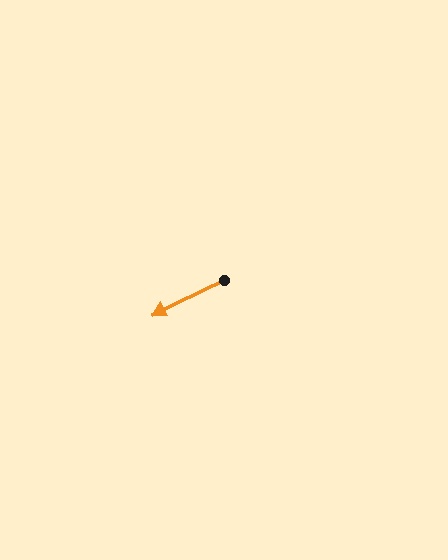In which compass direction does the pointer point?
Southwest.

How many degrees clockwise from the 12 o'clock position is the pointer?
Approximately 244 degrees.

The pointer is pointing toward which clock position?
Roughly 8 o'clock.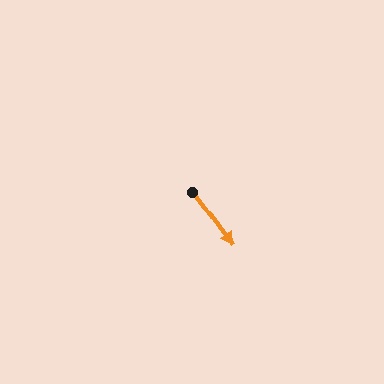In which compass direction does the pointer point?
Southeast.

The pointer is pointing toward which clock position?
Roughly 5 o'clock.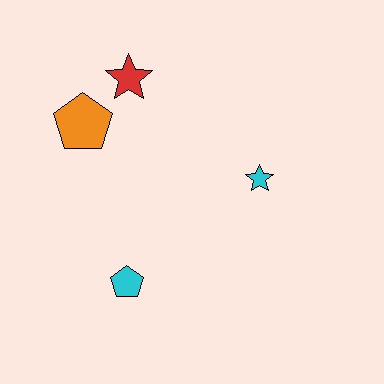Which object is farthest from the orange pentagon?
The cyan star is farthest from the orange pentagon.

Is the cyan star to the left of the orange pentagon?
No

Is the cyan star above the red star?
No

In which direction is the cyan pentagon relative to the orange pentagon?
The cyan pentagon is below the orange pentagon.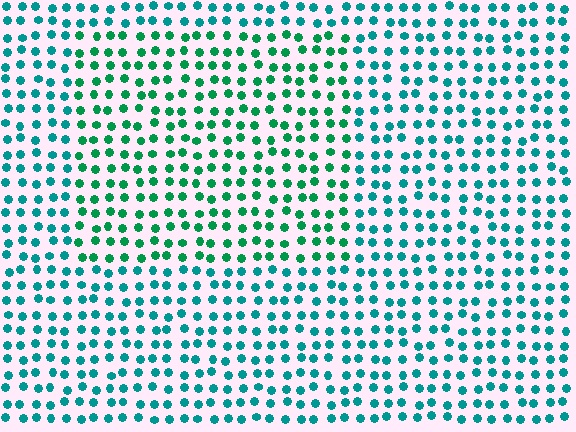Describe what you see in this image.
The image is filled with small teal elements in a uniform arrangement. A rectangle-shaped region is visible where the elements are tinted to a slightly different hue, forming a subtle color boundary.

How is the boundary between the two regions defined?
The boundary is defined purely by a slight shift in hue (about 29 degrees). Spacing, size, and orientation are identical on both sides.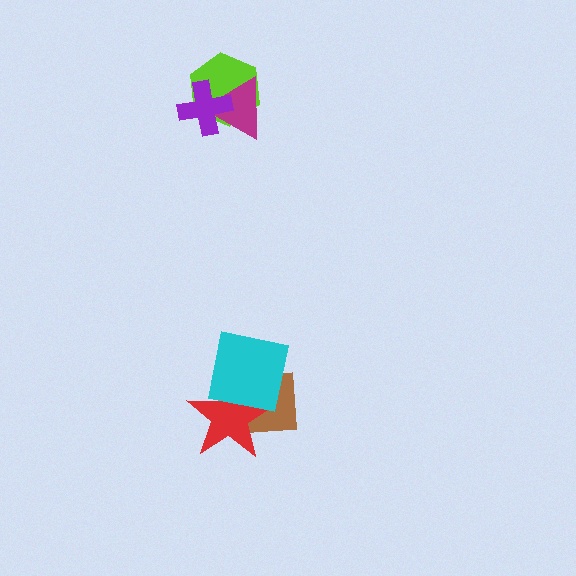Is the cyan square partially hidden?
No, no other shape covers it.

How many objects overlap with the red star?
2 objects overlap with the red star.